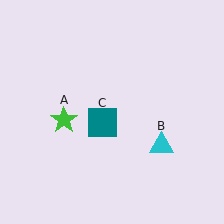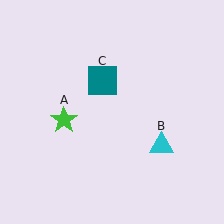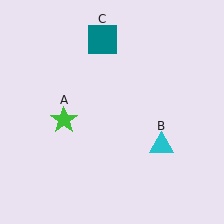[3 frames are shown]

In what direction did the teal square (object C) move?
The teal square (object C) moved up.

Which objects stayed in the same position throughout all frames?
Green star (object A) and cyan triangle (object B) remained stationary.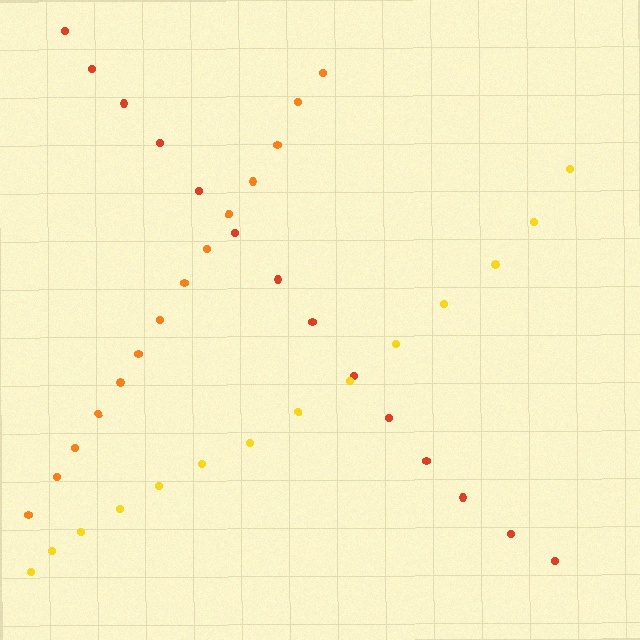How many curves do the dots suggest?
There are 3 distinct paths.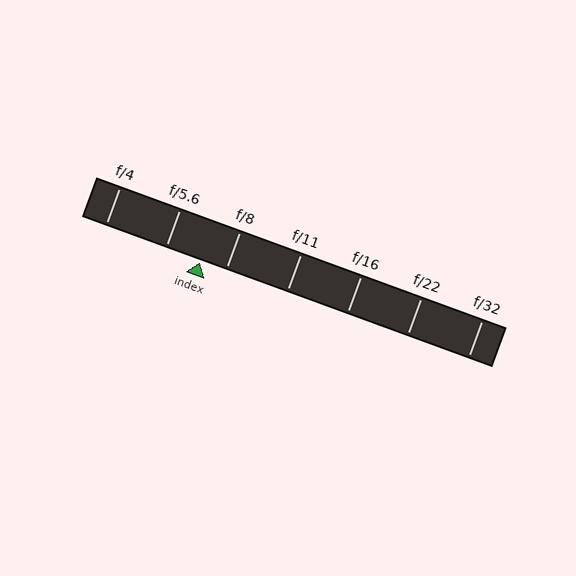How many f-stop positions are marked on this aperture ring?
There are 7 f-stop positions marked.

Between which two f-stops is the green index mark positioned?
The index mark is between f/5.6 and f/8.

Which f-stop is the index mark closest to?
The index mark is closest to f/8.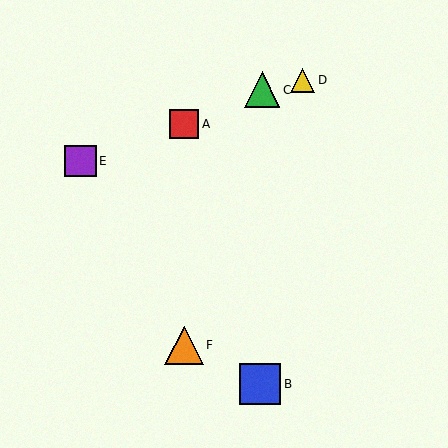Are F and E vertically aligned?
No, F is at x≈184 and E is at x≈80.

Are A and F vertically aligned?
Yes, both are at x≈184.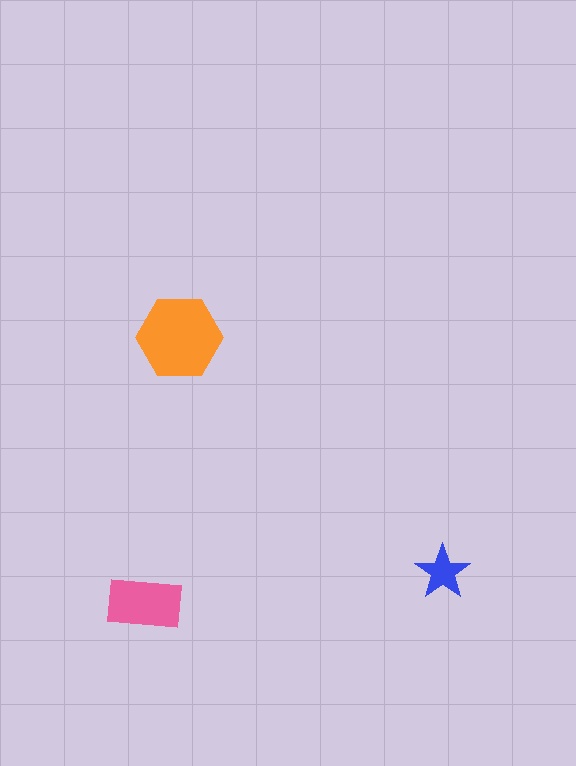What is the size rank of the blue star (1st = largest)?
3rd.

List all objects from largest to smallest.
The orange hexagon, the pink rectangle, the blue star.